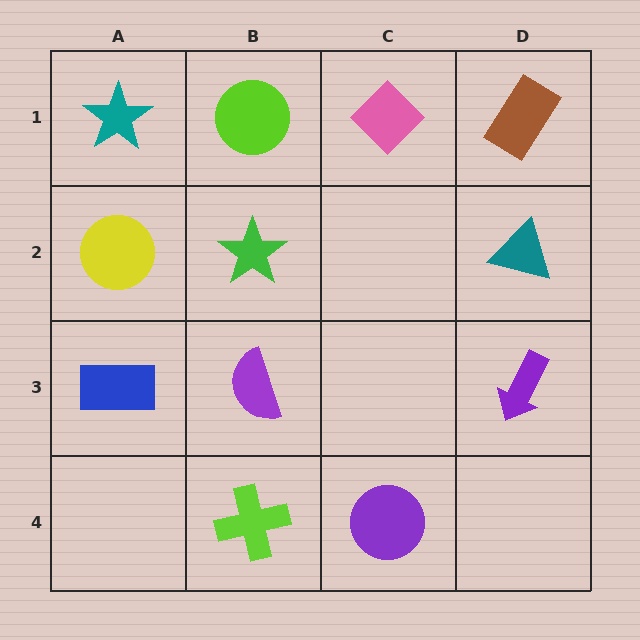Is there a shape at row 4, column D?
No, that cell is empty.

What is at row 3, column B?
A purple semicircle.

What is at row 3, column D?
A purple arrow.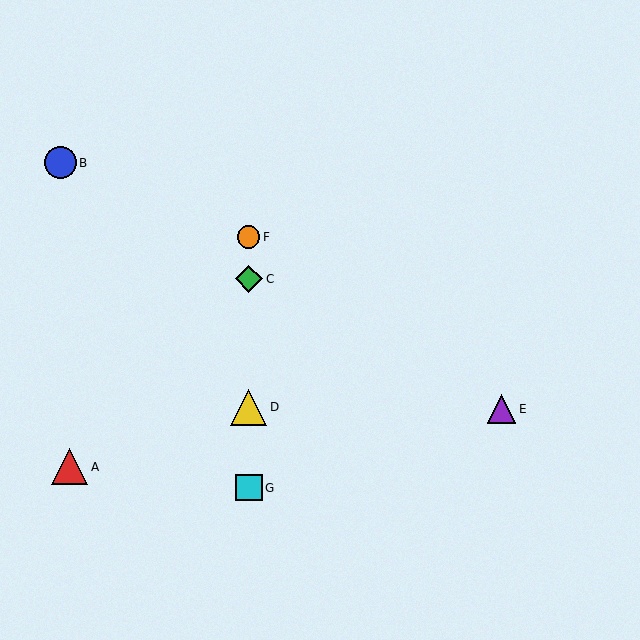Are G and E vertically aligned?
No, G is at x≈249 and E is at x≈502.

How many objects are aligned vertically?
4 objects (C, D, F, G) are aligned vertically.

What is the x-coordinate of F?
Object F is at x≈249.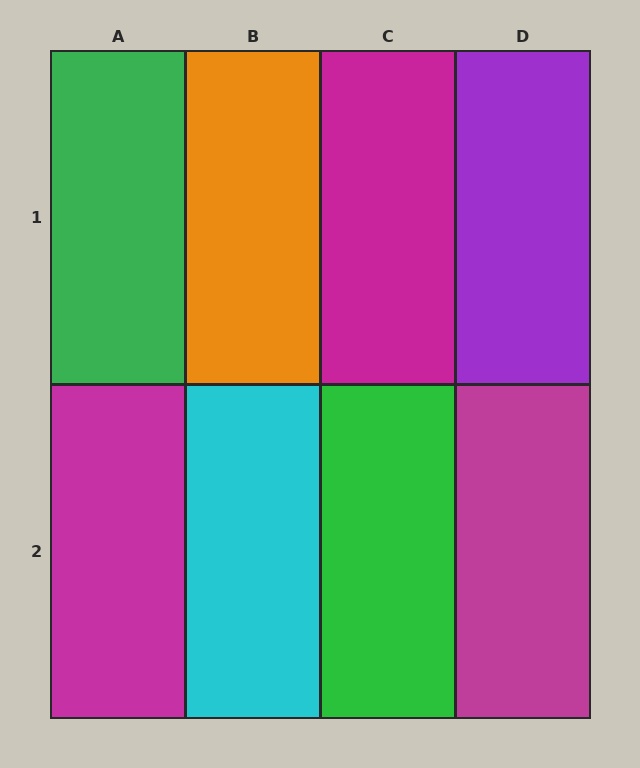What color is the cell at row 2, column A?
Magenta.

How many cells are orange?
1 cell is orange.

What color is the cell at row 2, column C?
Green.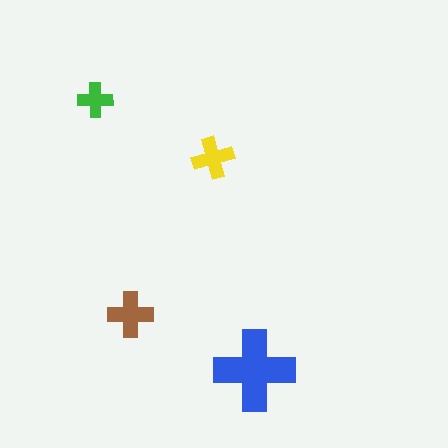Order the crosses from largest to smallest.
the blue one, the brown one, the yellow one, the green one.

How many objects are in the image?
There are 4 objects in the image.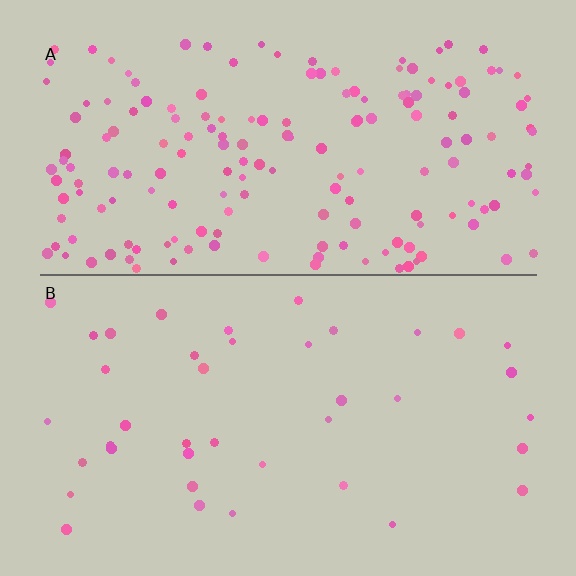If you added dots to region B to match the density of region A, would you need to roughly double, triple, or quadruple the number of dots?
Approximately quadruple.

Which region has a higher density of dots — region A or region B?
A (the top).